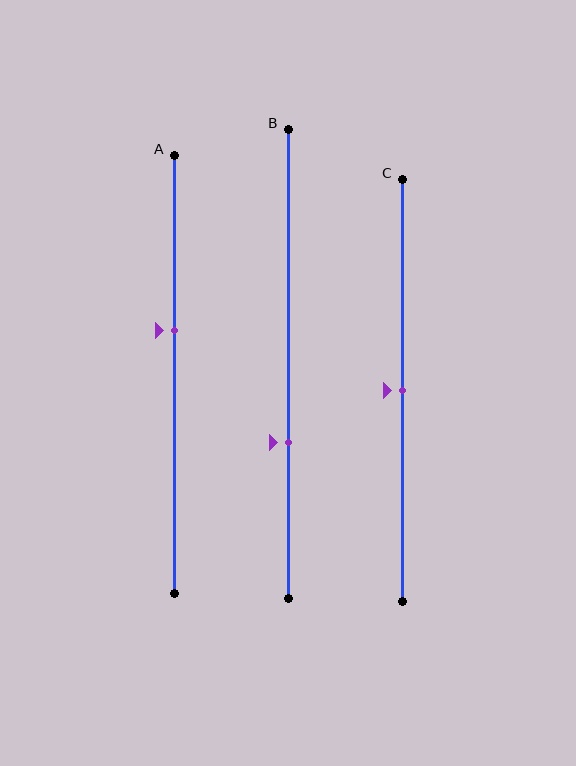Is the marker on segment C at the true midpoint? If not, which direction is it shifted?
Yes, the marker on segment C is at the true midpoint.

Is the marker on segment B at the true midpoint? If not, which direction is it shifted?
No, the marker on segment B is shifted downward by about 17% of the segment length.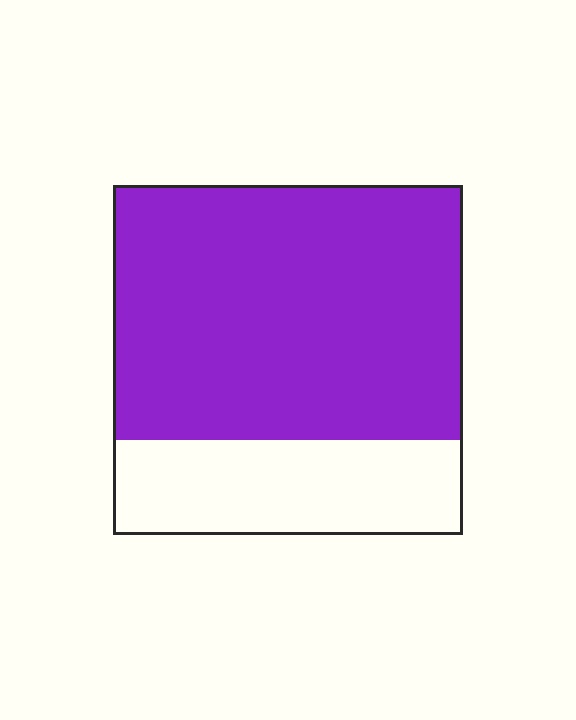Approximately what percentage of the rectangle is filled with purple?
Approximately 75%.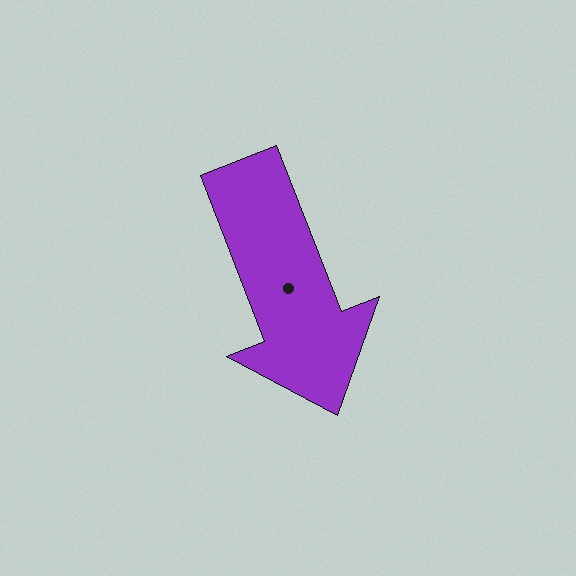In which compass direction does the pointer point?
South.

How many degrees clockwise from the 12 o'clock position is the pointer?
Approximately 159 degrees.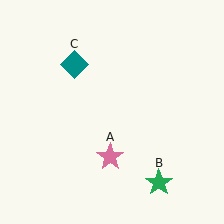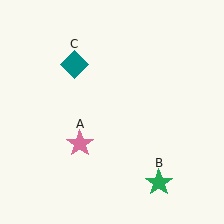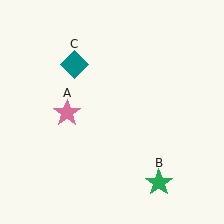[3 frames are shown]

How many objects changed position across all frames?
1 object changed position: pink star (object A).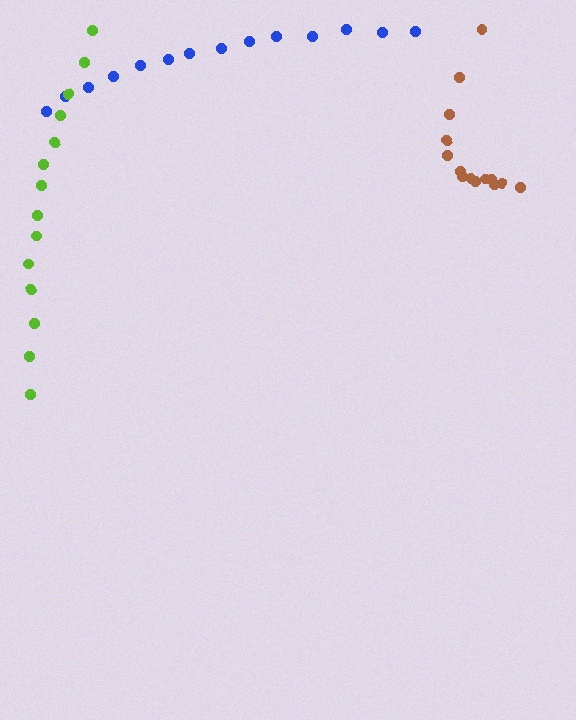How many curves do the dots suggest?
There are 3 distinct paths.